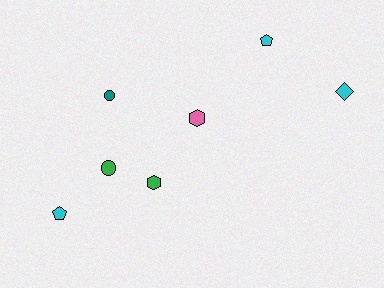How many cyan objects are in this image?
There are 3 cyan objects.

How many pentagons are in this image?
There are 2 pentagons.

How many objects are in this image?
There are 7 objects.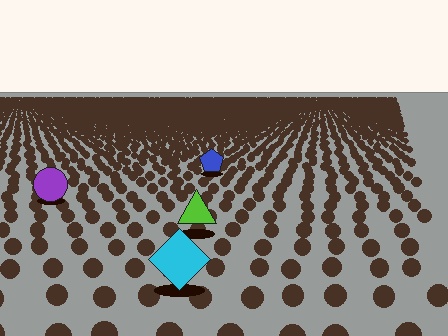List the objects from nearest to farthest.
From nearest to farthest: the cyan diamond, the lime triangle, the purple circle, the blue pentagon.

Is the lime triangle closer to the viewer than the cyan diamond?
No. The cyan diamond is closer — you can tell from the texture gradient: the ground texture is coarser near it.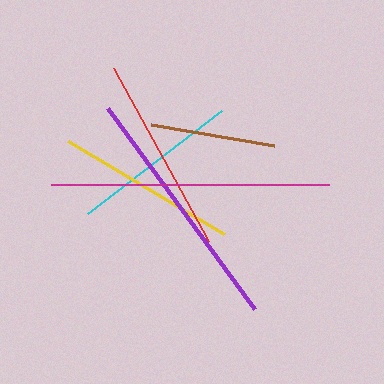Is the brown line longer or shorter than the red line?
The red line is longer than the brown line.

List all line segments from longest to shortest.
From longest to shortest: magenta, purple, red, yellow, cyan, brown.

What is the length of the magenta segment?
The magenta segment is approximately 278 pixels long.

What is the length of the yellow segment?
The yellow segment is approximately 182 pixels long.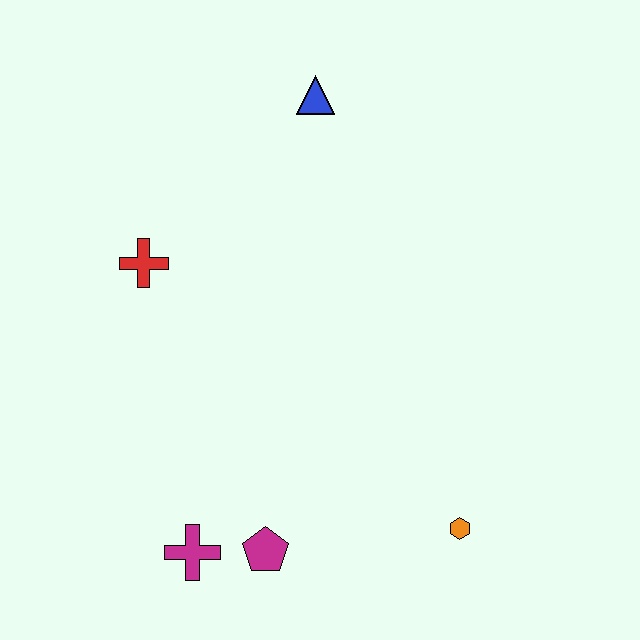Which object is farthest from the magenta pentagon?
The blue triangle is farthest from the magenta pentagon.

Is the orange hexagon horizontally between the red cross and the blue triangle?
No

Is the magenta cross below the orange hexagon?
Yes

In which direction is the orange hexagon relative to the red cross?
The orange hexagon is to the right of the red cross.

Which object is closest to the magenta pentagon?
The magenta cross is closest to the magenta pentagon.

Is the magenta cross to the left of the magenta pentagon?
Yes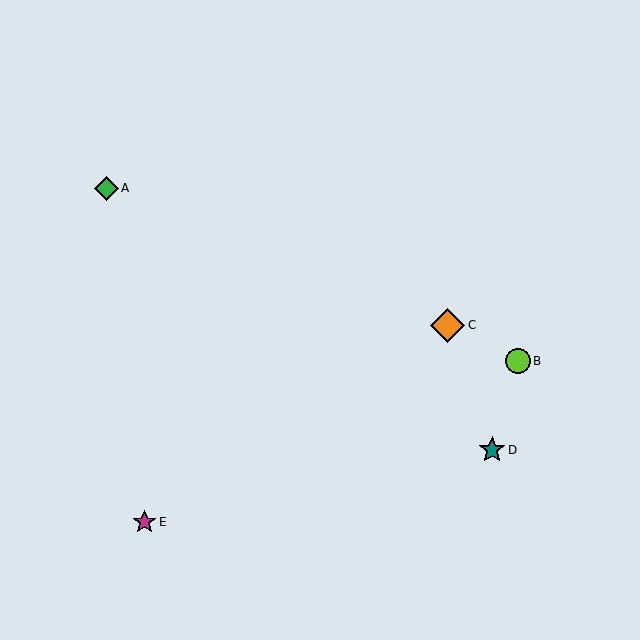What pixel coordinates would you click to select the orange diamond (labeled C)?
Click at (448, 325) to select the orange diamond C.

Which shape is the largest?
The orange diamond (labeled C) is the largest.